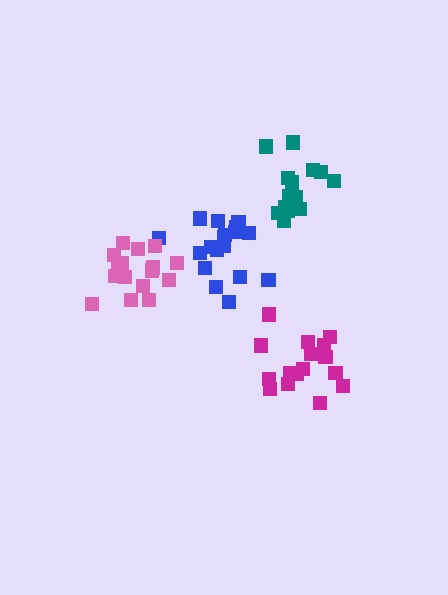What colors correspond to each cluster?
The clusters are colored: blue, magenta, pink, teal.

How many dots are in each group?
Group 1: 18 dots, Group 2: 16 dots, Group 3: 16 dots, Group 4: 14 dots (64 total).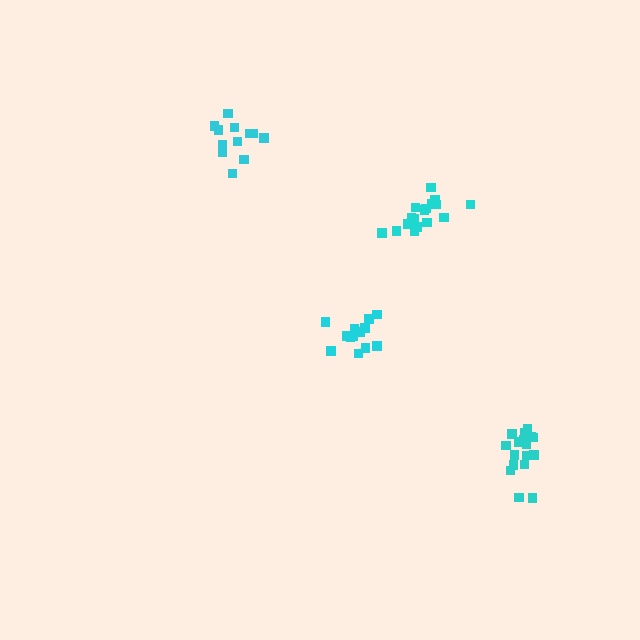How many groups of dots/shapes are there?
There are 4 groups.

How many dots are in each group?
Group 1: 18 dots, Group 2: 13 dots, Group 3: 13 dots, Group 4: 17 dots (61 total).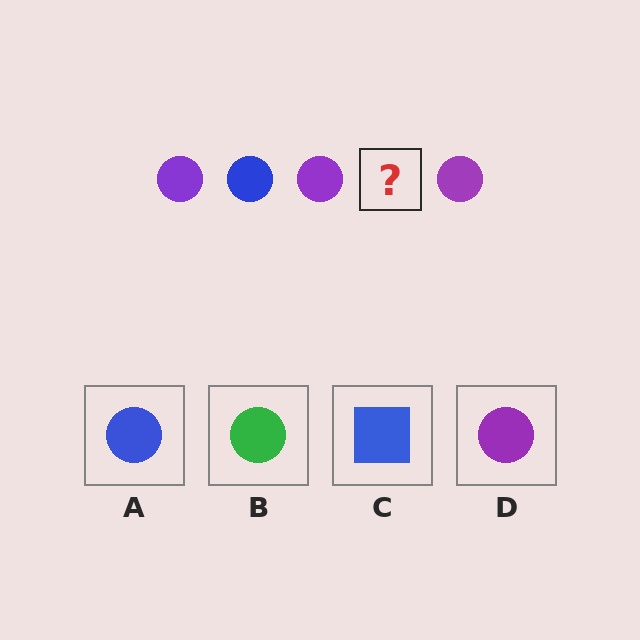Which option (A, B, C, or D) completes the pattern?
A.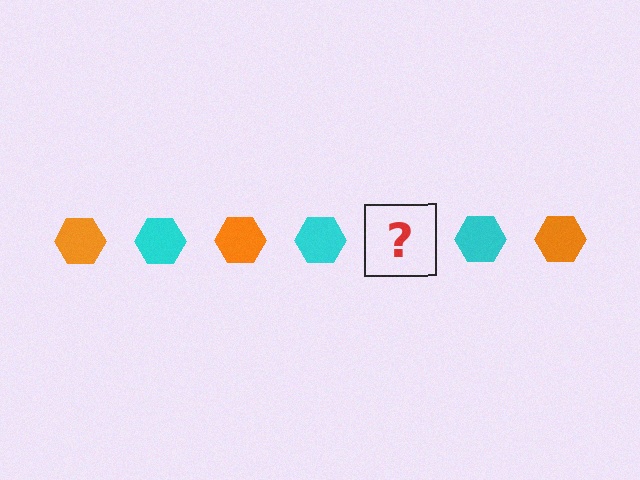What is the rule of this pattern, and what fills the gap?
The rule is that the pattern cycles through orange, cyan hexagons. The gap should be filled with an orange hexagon.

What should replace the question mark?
The question mark should be replaced with an orange hexagon.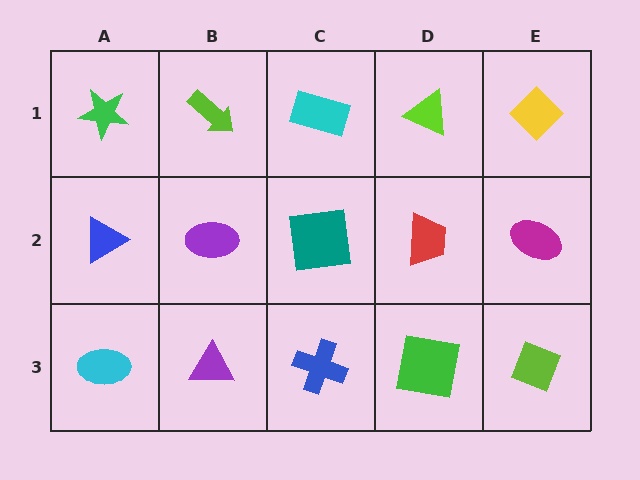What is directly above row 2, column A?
A green star.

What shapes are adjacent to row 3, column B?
A purple ellipse (row 2, column B), a cyan ellipse (row 3, column A), a blue cross (row 3, column C).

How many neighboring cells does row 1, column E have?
2.